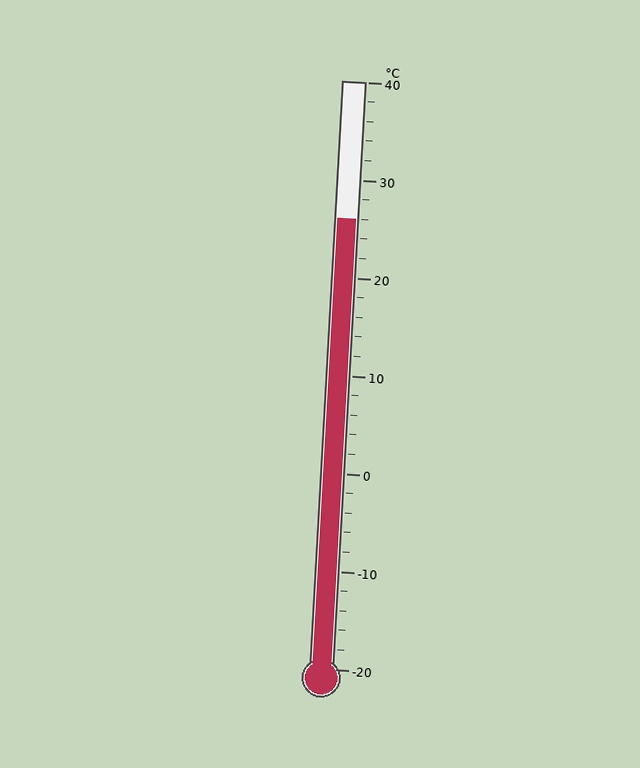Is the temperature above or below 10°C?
The temperature is above 10°C.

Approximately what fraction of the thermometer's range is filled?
The thermometer is filled to approximately 75% of its range.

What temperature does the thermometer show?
The thermometer shows approximately 26°C.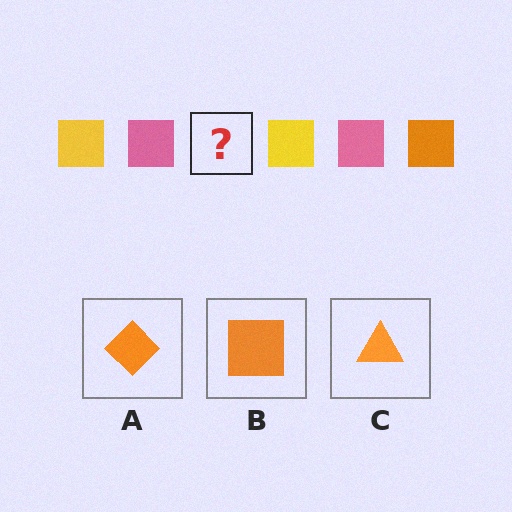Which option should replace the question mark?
Option B.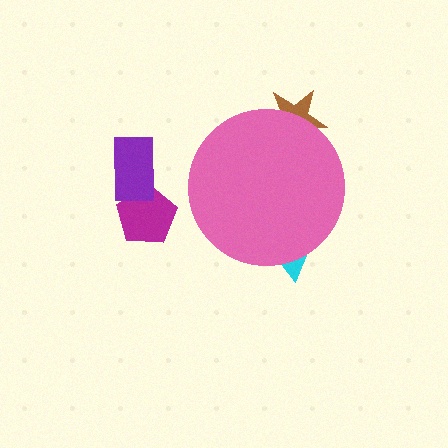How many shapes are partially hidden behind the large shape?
2 shapes are partially hidden.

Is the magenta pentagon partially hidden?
No, the magenta pentagon is fully visible.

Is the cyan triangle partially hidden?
Yes, the cyan triangle is partially hidden behind the pink circle.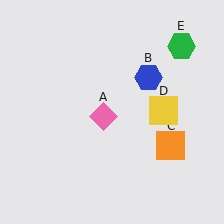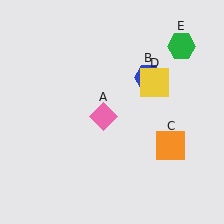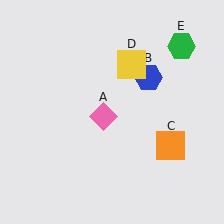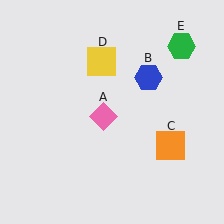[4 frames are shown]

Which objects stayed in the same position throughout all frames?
Pink diamond (object A) and blue hexagon (object B) and orange square (object C) and green hexagon (object E) remained stationary.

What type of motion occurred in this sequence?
The yellow square (object D) rotated counterclockwise around the center of the scene.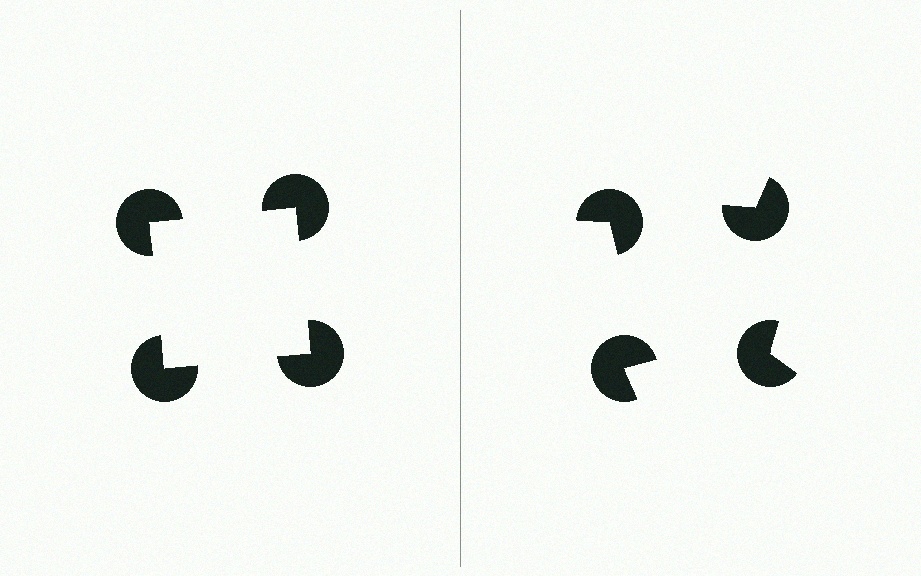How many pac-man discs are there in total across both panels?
8 — 4 on each side.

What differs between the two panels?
The pac-man discs are positioned identically on both sides; only the wedge orientations differ. On the left they align to a square; on the right they are misaligned.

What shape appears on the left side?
An illusory square.